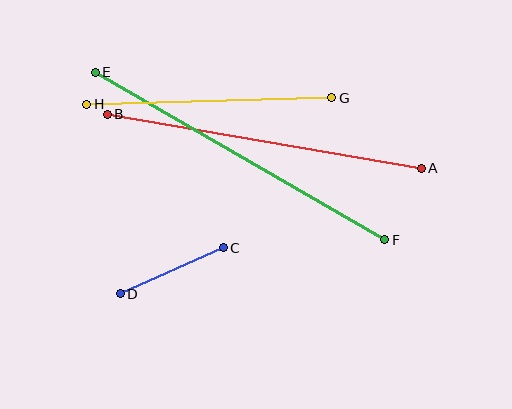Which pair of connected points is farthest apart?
Points E and F are farthest apart.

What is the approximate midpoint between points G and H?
The midpoint is at approximately (209, 101) pixels.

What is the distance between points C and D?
The distance is approximately 113 pixels.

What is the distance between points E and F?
The distance is approximately 334 pixels.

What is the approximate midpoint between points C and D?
The midpoint is at approximately (172, 271) pixels.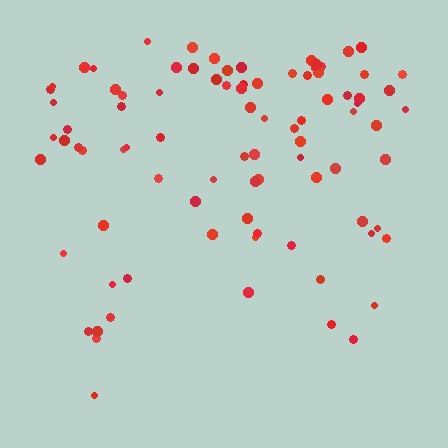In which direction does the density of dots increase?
From bottom to top, with the top side densest.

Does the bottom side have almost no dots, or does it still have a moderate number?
Still a moderate number, just noticeably fewer than the top.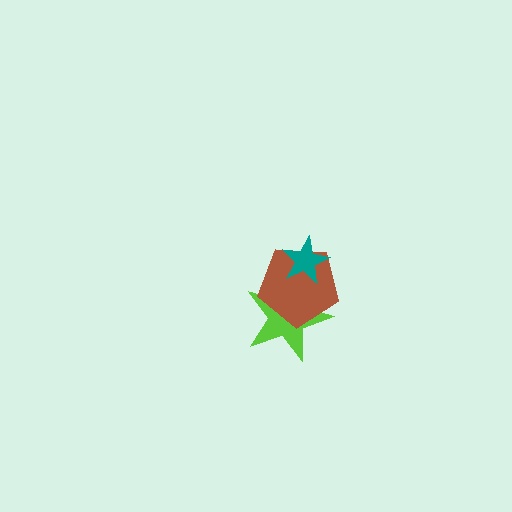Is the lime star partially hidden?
Yes, it is partially covered by another shape.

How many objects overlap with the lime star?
2 objects overlap with the lime star.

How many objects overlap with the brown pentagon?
2 objects overlap with the brown pentagon.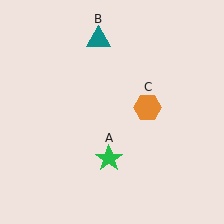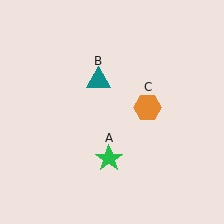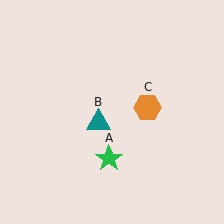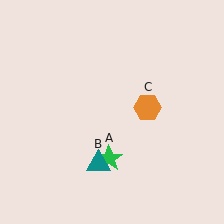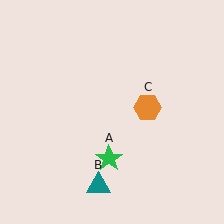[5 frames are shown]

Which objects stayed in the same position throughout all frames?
Green star (object A) and orange hexagon (object C) remained stationary.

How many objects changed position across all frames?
1 object changed position: teal triangle (object B).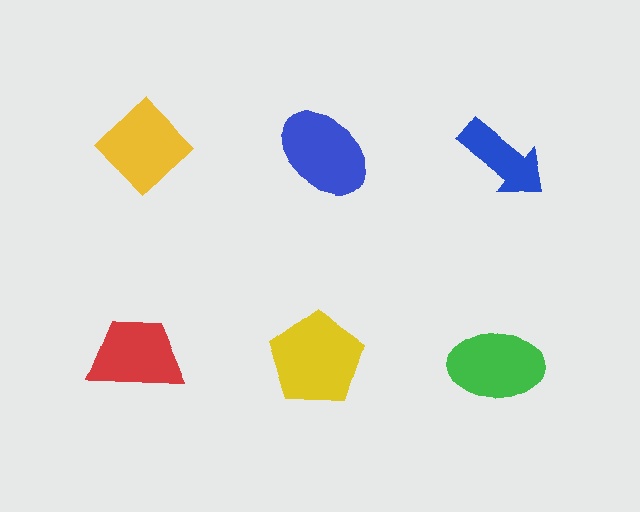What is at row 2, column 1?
A red trapezoid.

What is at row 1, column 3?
A blue arrow.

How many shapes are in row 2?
3 shapes.